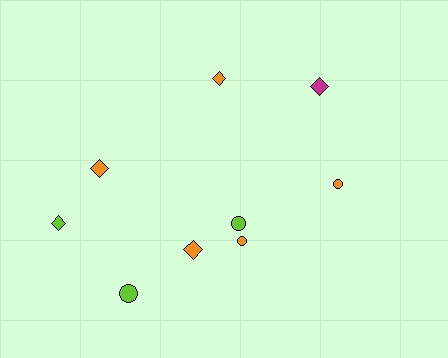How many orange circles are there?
There are 2 orange circles.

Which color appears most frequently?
Orange, with 5 objects.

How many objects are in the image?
There are 9 objects.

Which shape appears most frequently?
Diamond, with 5 objects.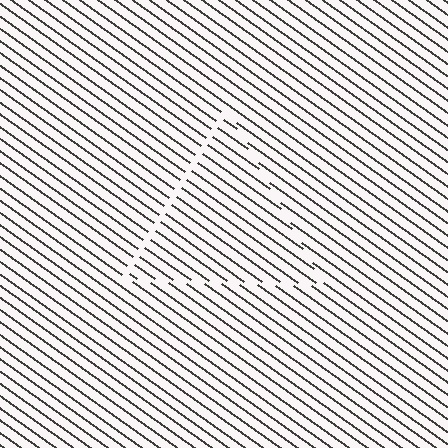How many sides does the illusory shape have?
3 sides — the line-ends trace a triangle.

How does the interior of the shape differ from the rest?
The interior of the shape contains the same grating, shifted by half a period — the contour is defined by the phase discontinuity where line-ends from the inner and outer gratings abut.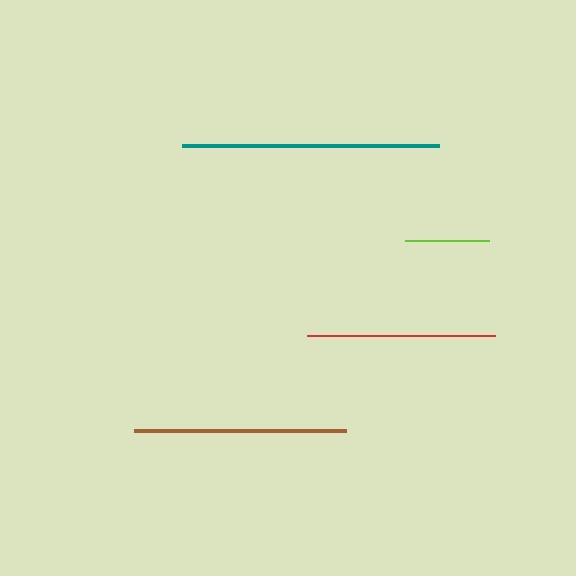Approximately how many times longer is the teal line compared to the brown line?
The teal line is approximately 1.2 times the length of the brown line.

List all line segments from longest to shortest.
From longest to shortest: teal, brown, red, lime.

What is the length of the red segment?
The red segment is approximately 188 pixels long.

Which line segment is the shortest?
The lime line is the shortest at approximately 84 pixels.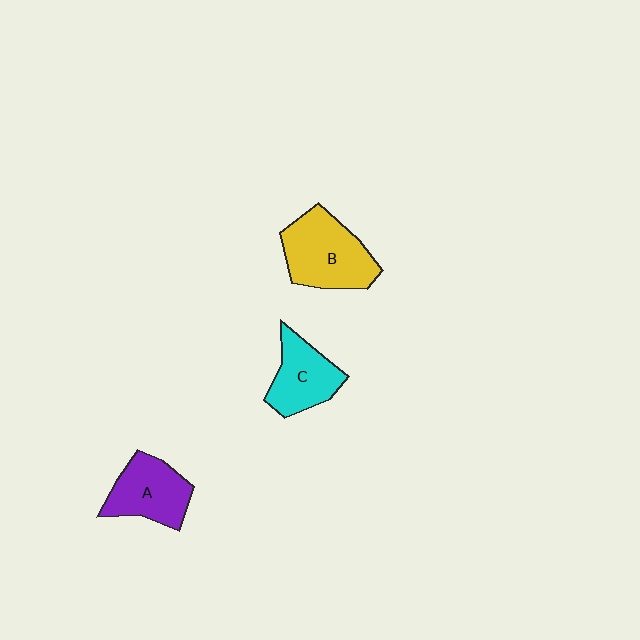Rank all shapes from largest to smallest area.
From largest to smallest: B (yellow), A (purple), C (cyan).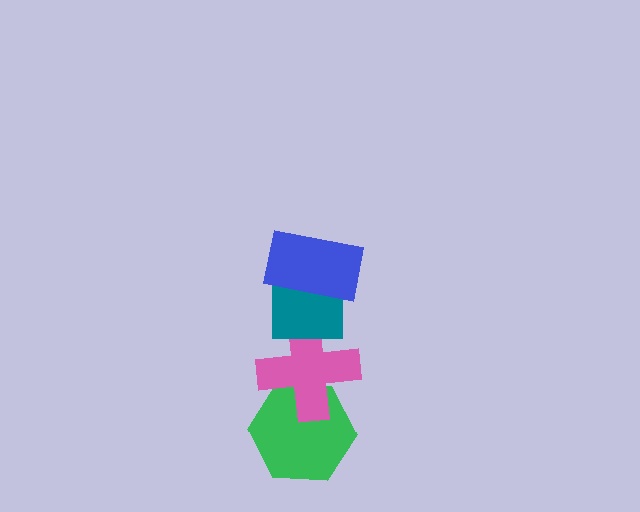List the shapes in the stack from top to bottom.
From top to bottom: the blue rectangle, the teal square, the pink cross, the green hexagon.